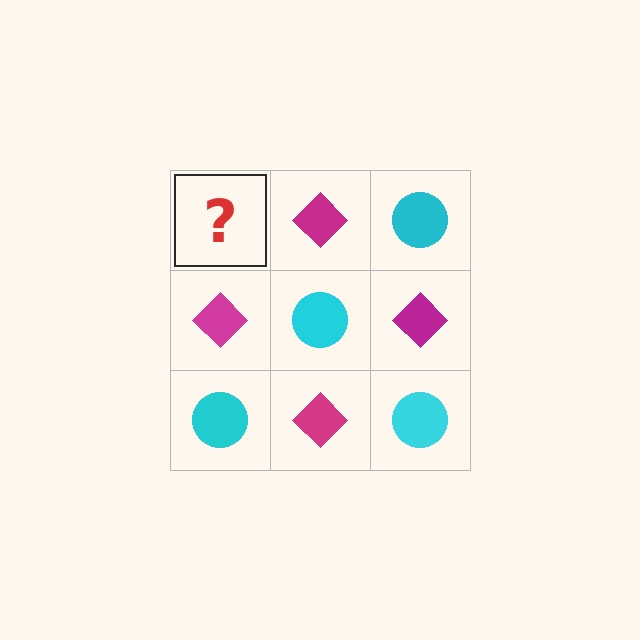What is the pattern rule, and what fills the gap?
The rule is that it alternates cyan circle and magenta diamond in a checkerboard pattern. The gap should be filled with a cyan circle.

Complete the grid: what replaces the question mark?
The question mark should be replaced with a cyan circle.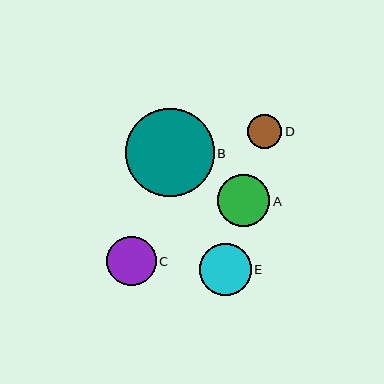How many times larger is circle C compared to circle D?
Circle C is approximately 1.5 times the size of circle D.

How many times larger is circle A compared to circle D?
Circle A is approximately 1.5 times the size of circle D.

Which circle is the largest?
Circle B is the largest with a size of approximately 89 pixels.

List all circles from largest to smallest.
From largest to smallest: B, A, E, C, D.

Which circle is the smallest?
Circle D is the smallest with a size of approximately 34 pixels.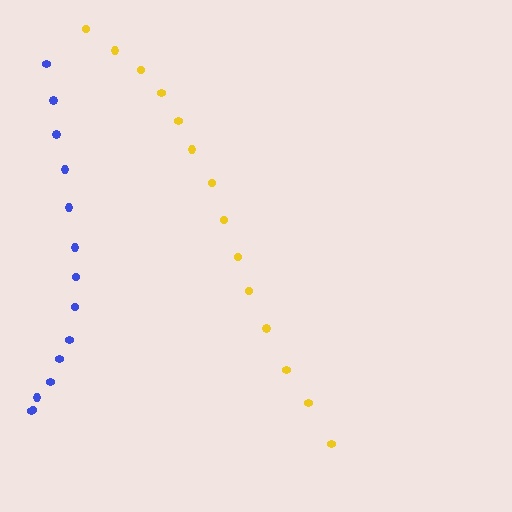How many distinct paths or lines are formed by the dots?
There are 2 distinct paths.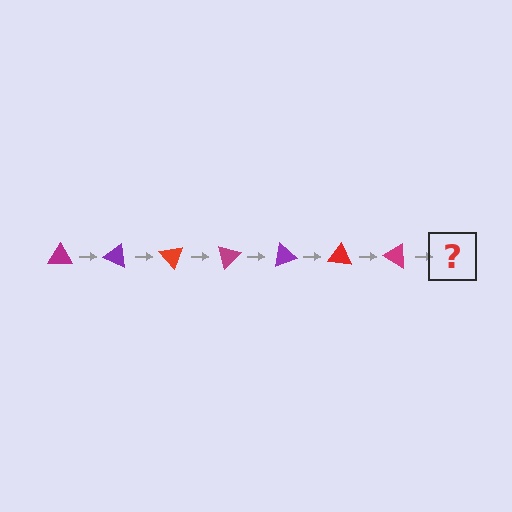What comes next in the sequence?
The next element should be a purple triangle, rotated 175 degrees from the start.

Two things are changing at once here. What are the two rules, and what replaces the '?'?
The two rules are that it rotates 25 degrees each step and the color cycles through magenta, purple, and red. The '?' should be a purple triangle, rotated 175 degrees from the start.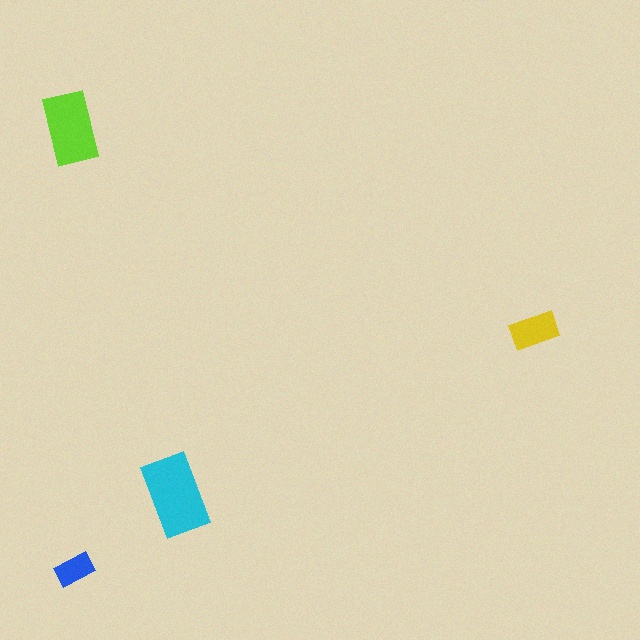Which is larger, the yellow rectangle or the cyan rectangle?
The cyan one.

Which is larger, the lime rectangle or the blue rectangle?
The lime one.